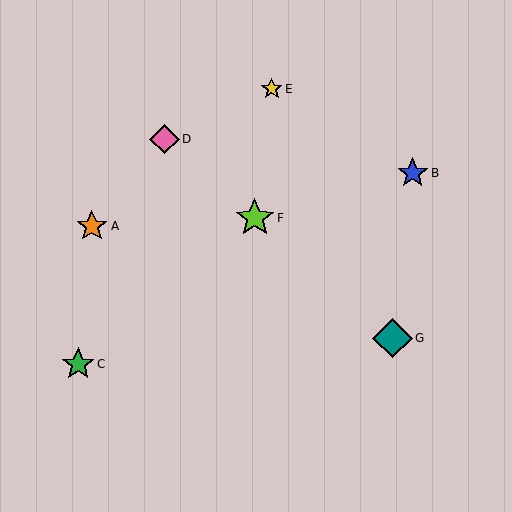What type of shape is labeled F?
Shape F is a lime star.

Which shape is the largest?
The teal diamond (labeled G) is the largest.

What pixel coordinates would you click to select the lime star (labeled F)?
Click at (255, 218) to select the lime star F.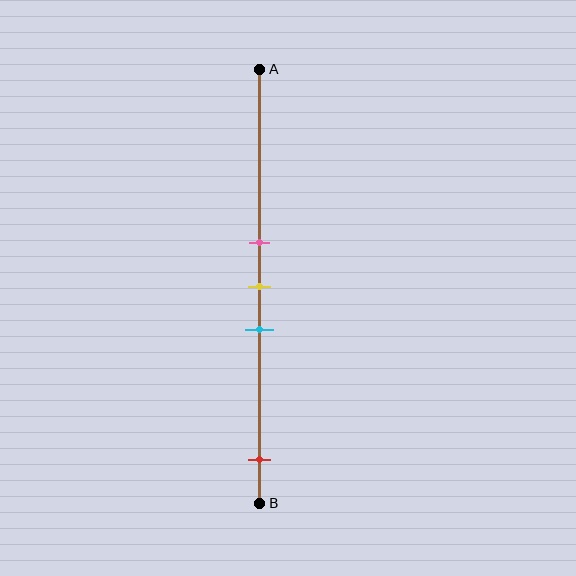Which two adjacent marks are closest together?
The pink and yellow marks are the closest adjacent pair.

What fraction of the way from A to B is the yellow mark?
The yellow mark is approximately 50% (0.5) of the way from A to B.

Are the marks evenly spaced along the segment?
No, the marks are not evenly spaced.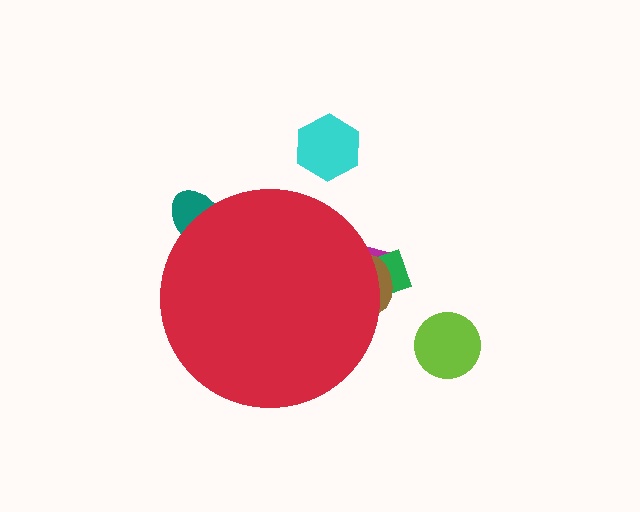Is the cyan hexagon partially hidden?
No, the cyan hexagon is fully visible.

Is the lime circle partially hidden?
No, the lime circle is fully visible.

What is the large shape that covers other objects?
A red circle.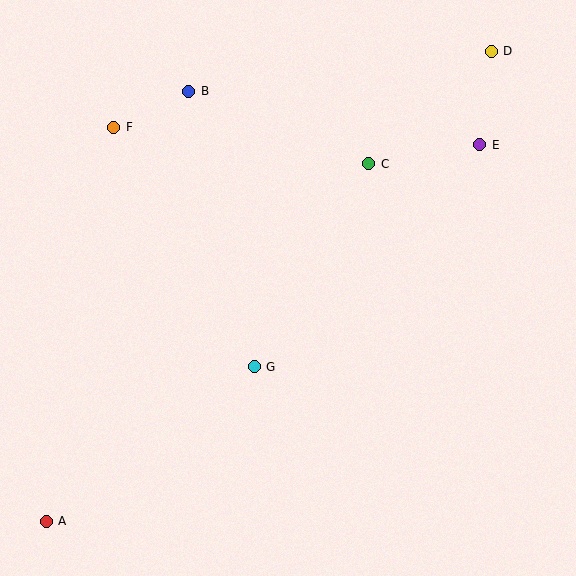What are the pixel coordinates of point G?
Point G is at (254, 367).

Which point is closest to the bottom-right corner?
Point G is closest to the bottom-right corner.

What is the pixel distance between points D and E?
The distance between D and E is 94 pixels.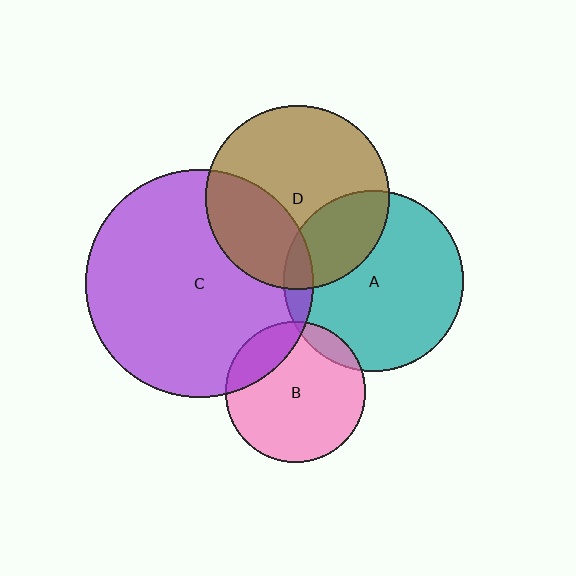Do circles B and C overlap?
Yes.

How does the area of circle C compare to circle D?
Approximately 1.5 times.